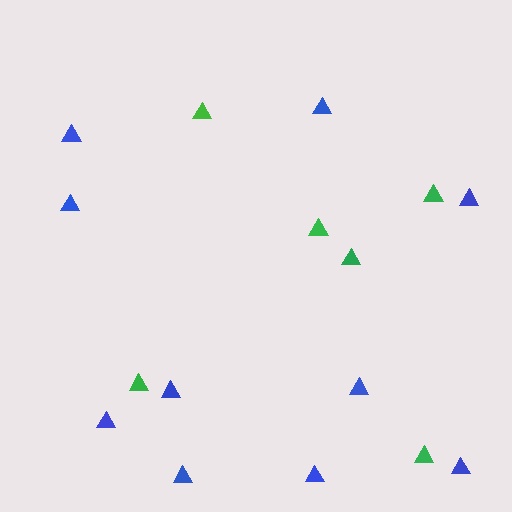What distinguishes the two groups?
There are 2 groups: one group of blue triangles (10) and one group of green triangles (6).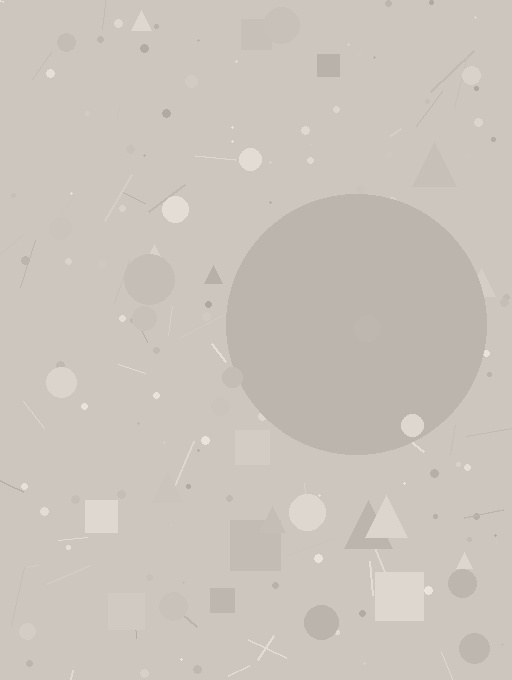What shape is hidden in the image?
A circle is hidden in the image.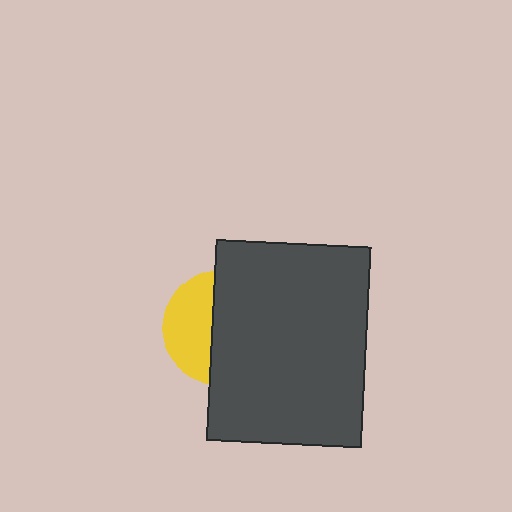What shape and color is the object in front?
The object in front is a dark gray rectangle.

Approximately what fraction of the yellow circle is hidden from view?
Roughly 59% of the yellow circle is hidden behind the dark gray rectangle.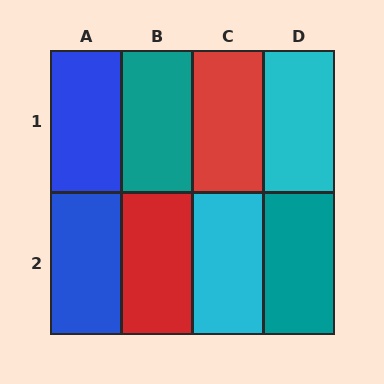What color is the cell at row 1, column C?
Red.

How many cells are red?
2 cells are red.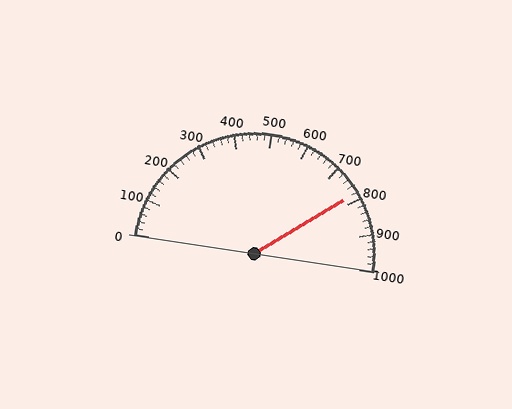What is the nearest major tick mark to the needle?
The nearest major tick mark is 800.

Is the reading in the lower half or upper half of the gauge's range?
The reading is in the upper half of the range (0 to 1000).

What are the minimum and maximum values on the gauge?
The gauge ranges from 0 to 1000.